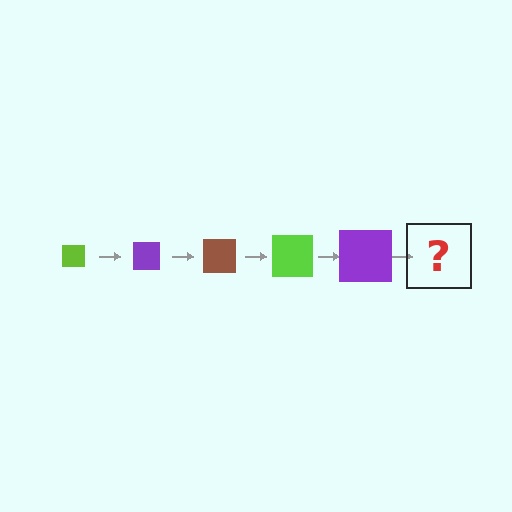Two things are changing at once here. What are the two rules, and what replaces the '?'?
The two rules are that the square grows larger each step and the color cycles through lime, purple, and brown. The '?' should be a brown square, larger than the previous one.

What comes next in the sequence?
The next element should be a brown square, larger than the previous one.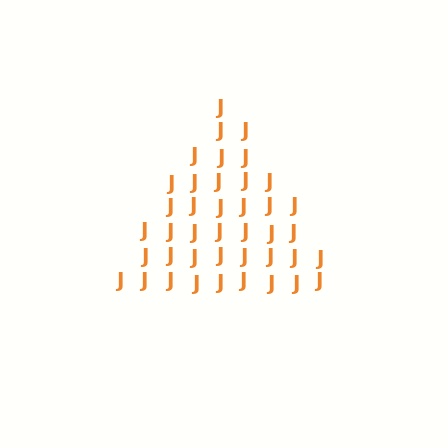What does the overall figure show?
The overall figure shows a triangle.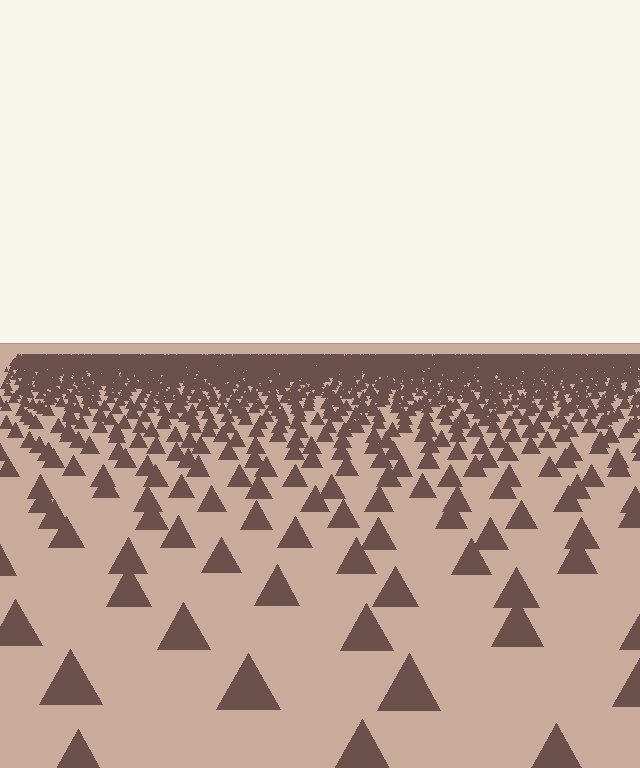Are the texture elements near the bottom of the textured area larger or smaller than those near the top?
Larger. Near the bottom, elements are closer to the viewer and appear at a bigger on-screen size.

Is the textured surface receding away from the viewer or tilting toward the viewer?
The surface is receding away from the viewer. Texture elements get smaller and denser toward the top.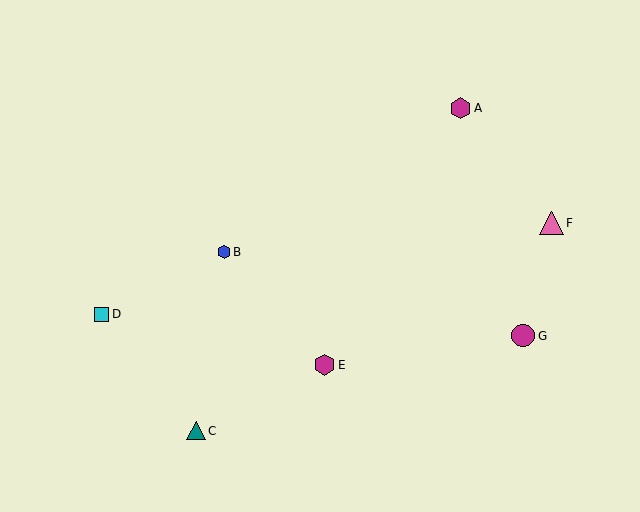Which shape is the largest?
The pink triangle (labeled F) is the largest.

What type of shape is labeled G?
Shape G is a magenta circle.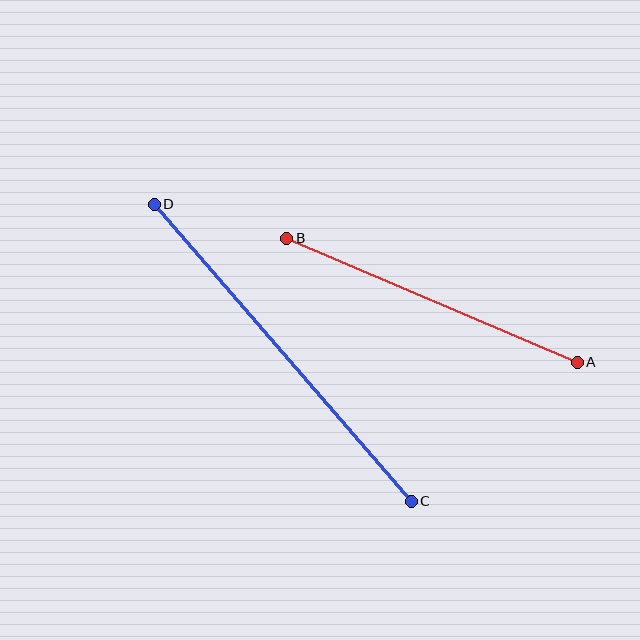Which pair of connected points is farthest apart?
Points C and D are farthest apart.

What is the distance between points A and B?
The distance is approximately 316 pixels.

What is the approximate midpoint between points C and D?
The midpoint is at approximately (283, 353) pixels.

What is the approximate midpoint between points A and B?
The midpoint is at approximately (432, 300) pixels.